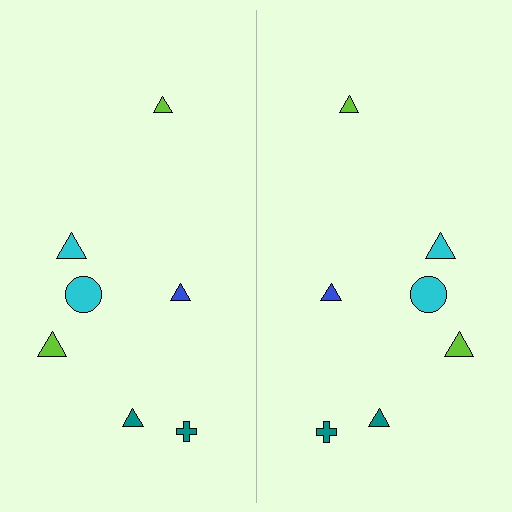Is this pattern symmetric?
Yes, this pattern has bilateral (reflection) symmetry.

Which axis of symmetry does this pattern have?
The pattern has a vertical axis of symmetry running through the center of the image.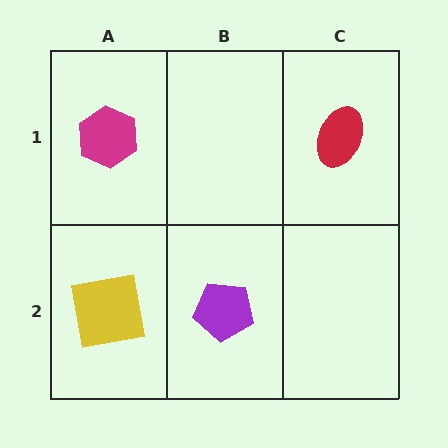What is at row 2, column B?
A purple pentagon.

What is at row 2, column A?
A yellow square.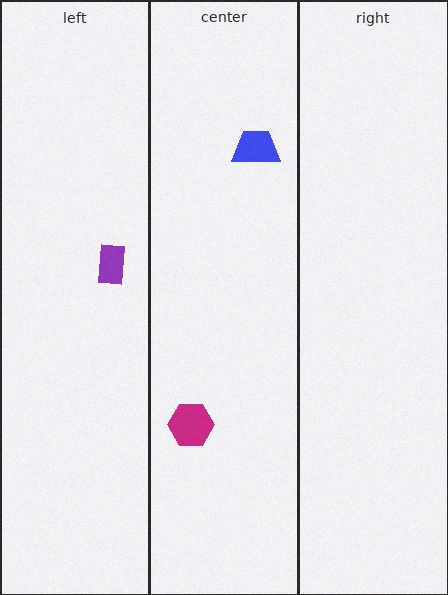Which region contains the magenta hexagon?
The center region.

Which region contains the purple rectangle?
The left region.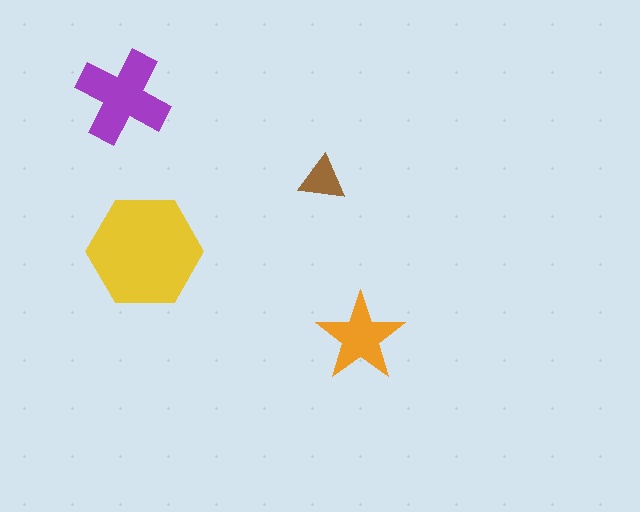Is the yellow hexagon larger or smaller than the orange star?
Larger.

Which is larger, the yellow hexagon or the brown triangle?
The yellow hexagon.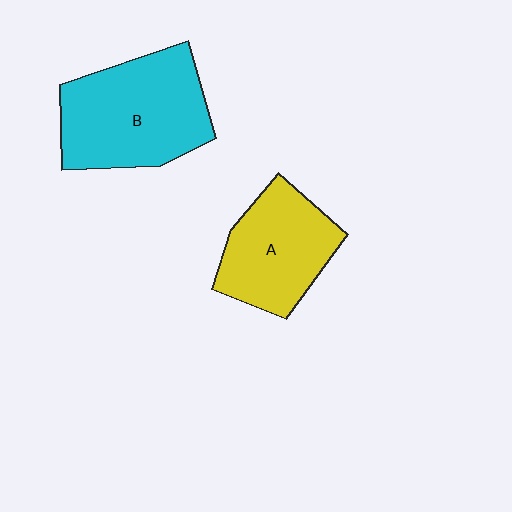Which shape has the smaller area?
Shape A (yellow).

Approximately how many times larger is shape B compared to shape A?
Approximately 1.3 times.